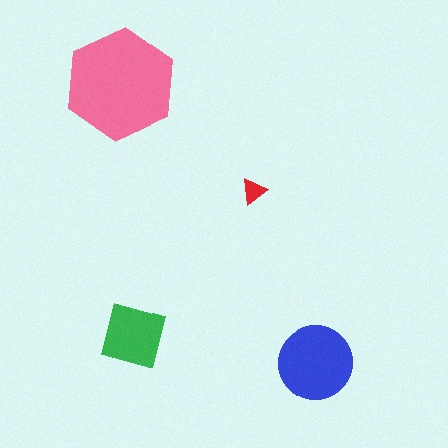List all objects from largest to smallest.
The pink hexagon, the blue circle, the green diamond, the red triangle.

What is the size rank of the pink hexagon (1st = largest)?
1st.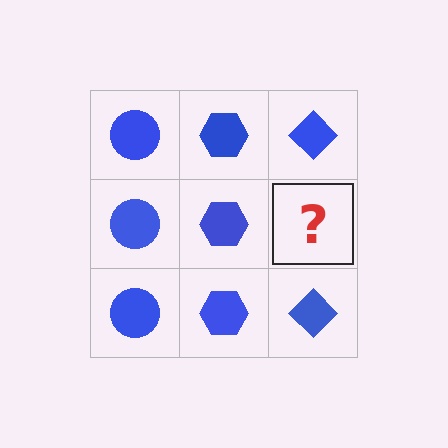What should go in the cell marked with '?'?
The missing cell should contain a blue diamond.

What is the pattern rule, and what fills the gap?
The rule is that each column has a consistent shape. The gap should be filled with a blue diamond.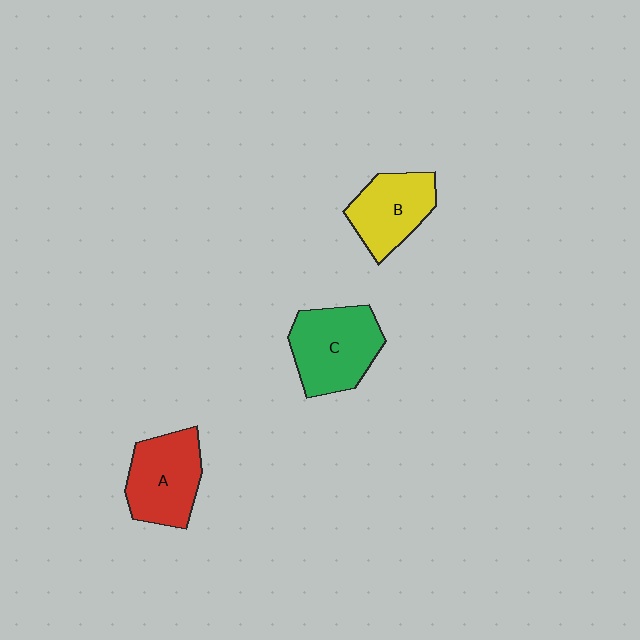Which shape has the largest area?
Shape C (green).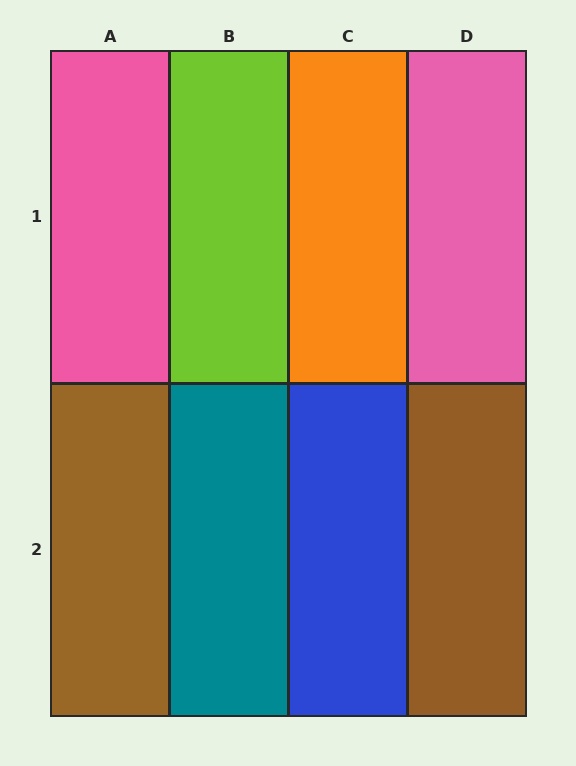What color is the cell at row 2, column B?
Teal.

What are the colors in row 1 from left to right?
Pink, lime, orange, pink.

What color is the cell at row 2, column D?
Brown.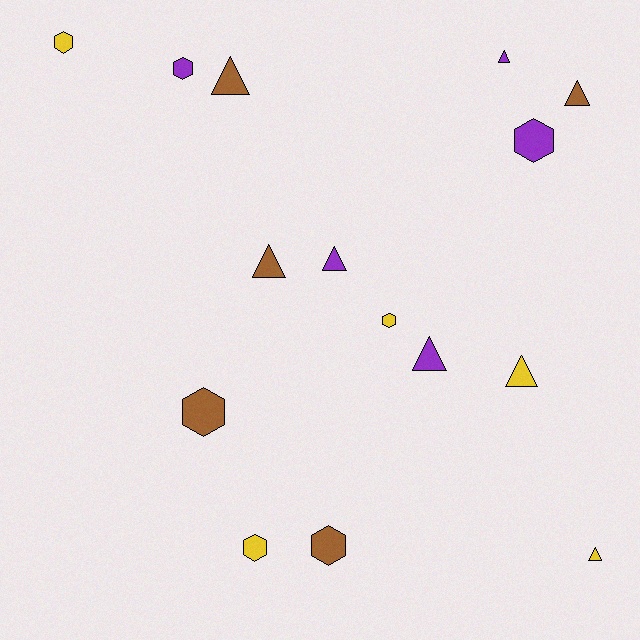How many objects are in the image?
There are 15 objects.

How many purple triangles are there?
There are 3 purple triangles.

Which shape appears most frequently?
Triangle, with 8 objects.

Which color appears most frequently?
Yellow, with 5 objects.